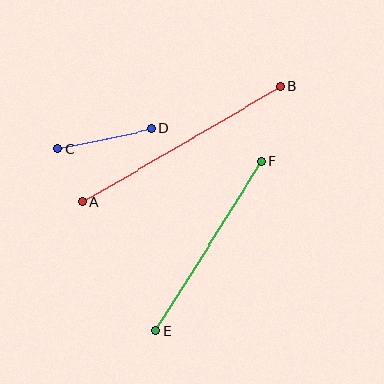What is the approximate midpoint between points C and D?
The midpoint is at approximately (104, 139) pixels.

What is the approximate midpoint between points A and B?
The midpoint is at approximately (181, 144) pixels.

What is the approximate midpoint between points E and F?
The midpoint is at approximately (209, 247) pixels.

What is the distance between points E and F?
The distance is approximately 199 pixels.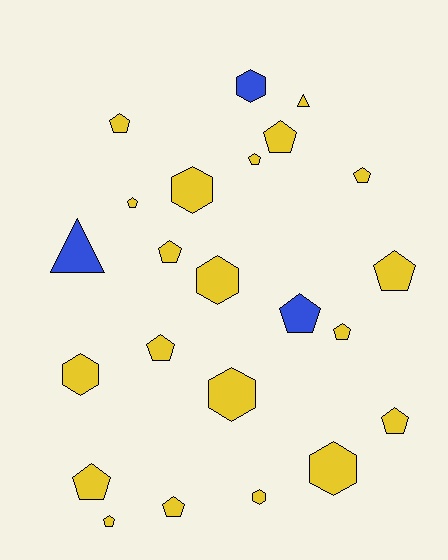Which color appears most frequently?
Yellow, with 20 objects.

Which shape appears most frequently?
Pentagon, with 14 objects.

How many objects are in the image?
There are 23 objects.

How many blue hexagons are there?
There is 1 blue hexagon.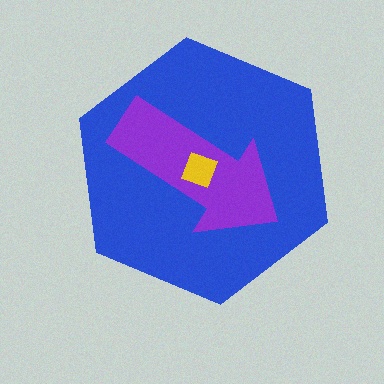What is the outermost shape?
The blue hexagon.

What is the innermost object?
The yellow diamond.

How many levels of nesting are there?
3.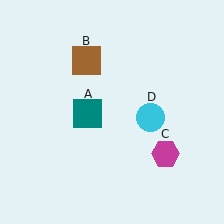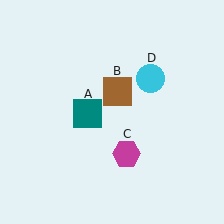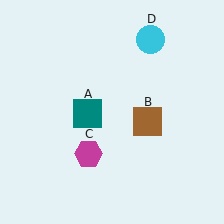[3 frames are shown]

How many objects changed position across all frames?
3 objects changed position: brown square (object B), magenta hexagon (object C), cyan circle (object D).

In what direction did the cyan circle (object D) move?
The cyan circle (object D) moved up.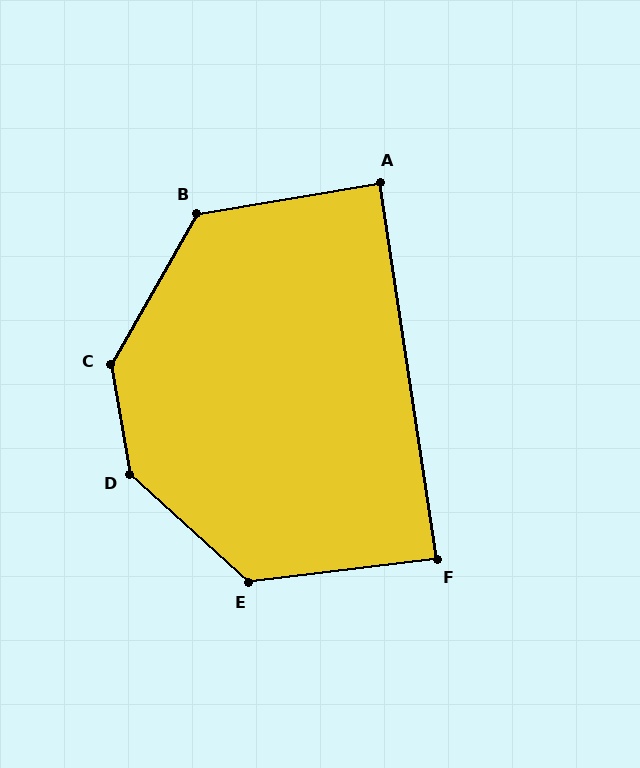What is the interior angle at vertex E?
Approximately 131 degrees (obtuse).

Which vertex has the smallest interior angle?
F, at approximately 89 degrees.